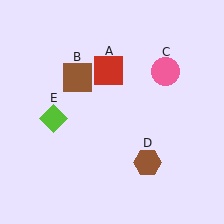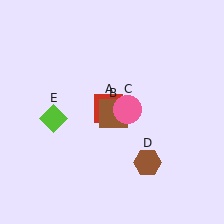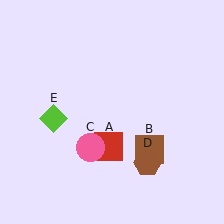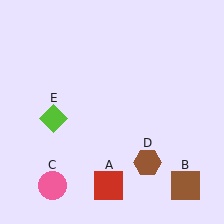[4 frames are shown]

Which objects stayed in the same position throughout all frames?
Brown hexagon (object D) and lime diamond (object E) remained stationary.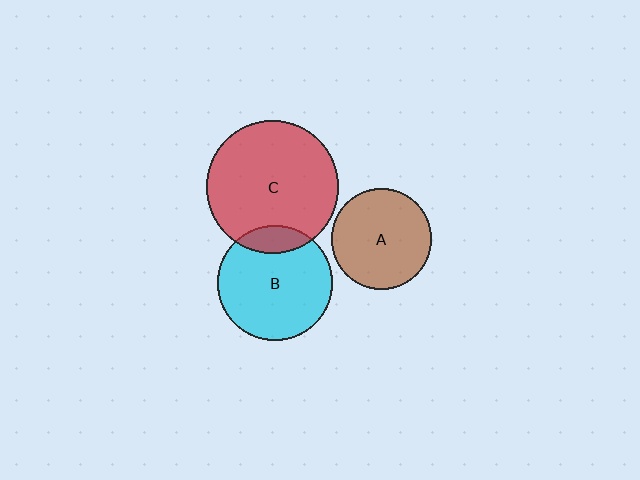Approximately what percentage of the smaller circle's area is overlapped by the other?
Approximately 15%.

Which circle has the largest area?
Circle C (red).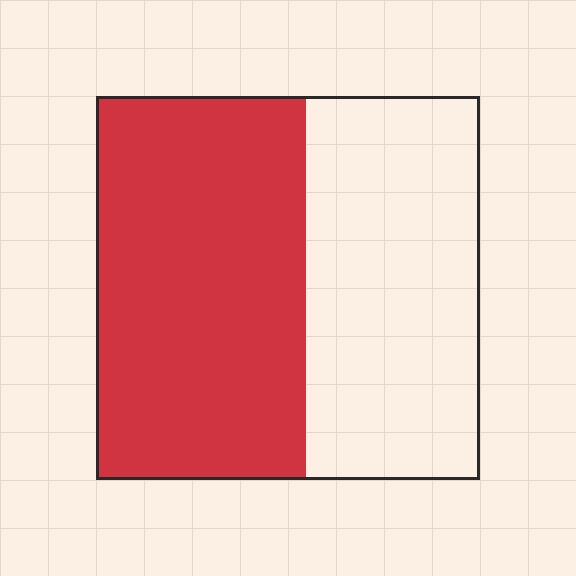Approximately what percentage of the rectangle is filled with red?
Approximately 55%.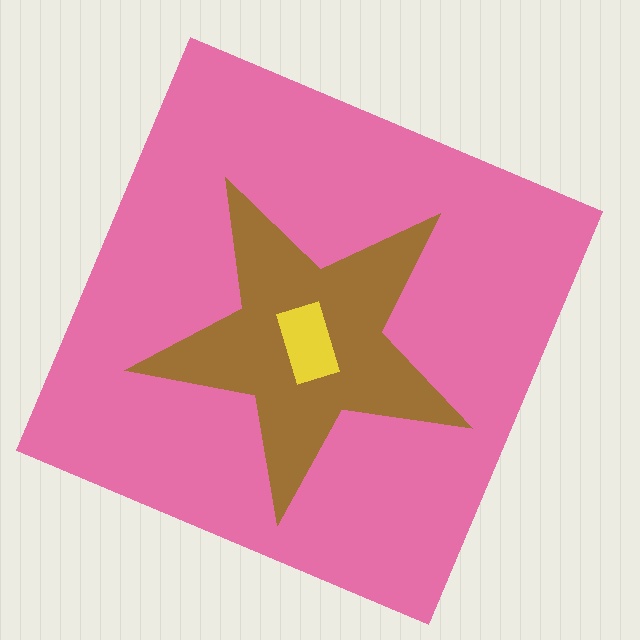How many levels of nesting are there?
3.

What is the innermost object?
The yellow rectangle.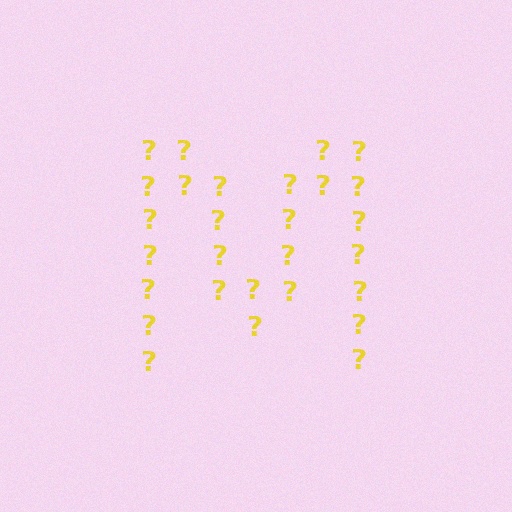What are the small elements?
The small elements are question marks.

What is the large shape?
The large shape is the letter M.